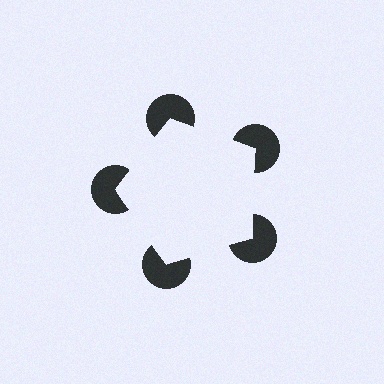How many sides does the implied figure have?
5 sides.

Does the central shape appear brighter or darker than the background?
It typically appears slightly brighter than the background, even though no actual brightness change is drawn.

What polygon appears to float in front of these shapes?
An illusory pentagon — its edges are inferred from the aligned wedge cuts in the pac-man discs, not physically drawn.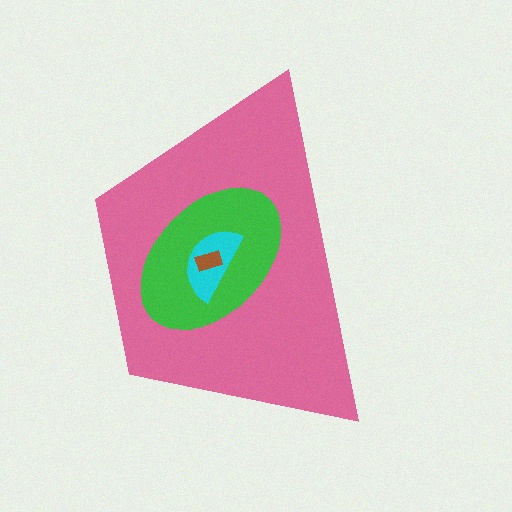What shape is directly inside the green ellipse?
The cyan semicircle.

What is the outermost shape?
The pink trapezoid.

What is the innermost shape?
The brown rectangle.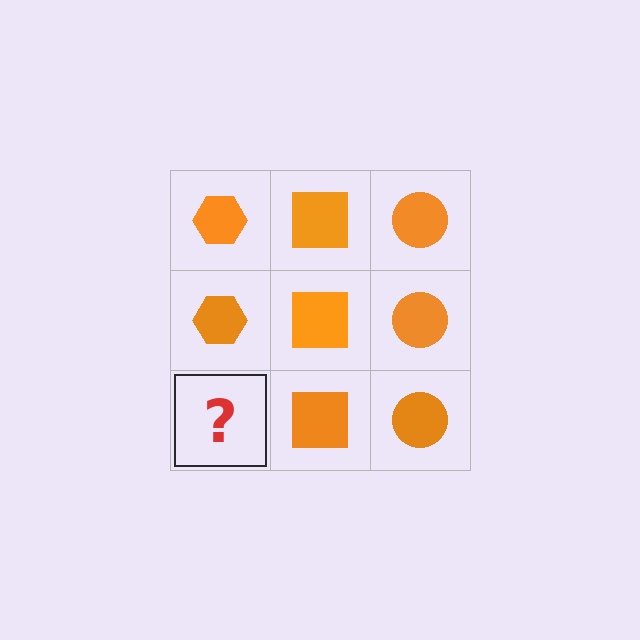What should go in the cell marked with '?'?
The missing cell should contain an orange hexagon.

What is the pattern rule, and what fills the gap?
The rule is that each column has a consistent shape. The gap should be filled with an orange hexagon.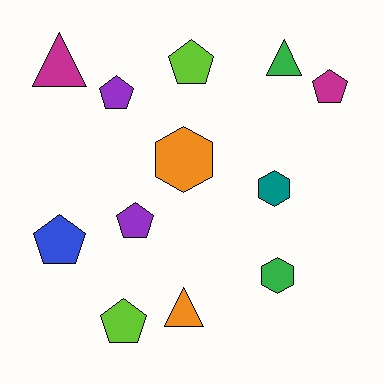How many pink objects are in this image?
There are no pink objects.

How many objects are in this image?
There are 12 objects.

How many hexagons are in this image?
There are 3 hexagons.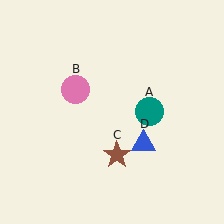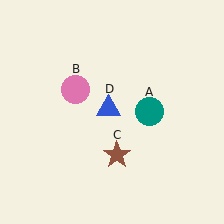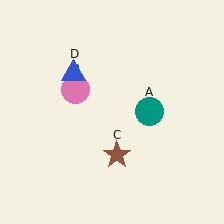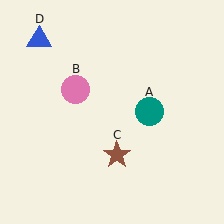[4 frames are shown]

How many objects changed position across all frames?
1 object changed position: blue triangle (object D).